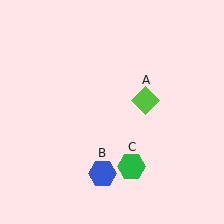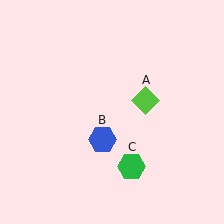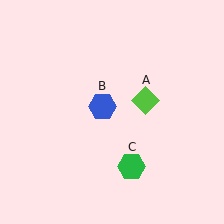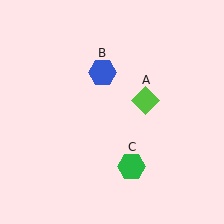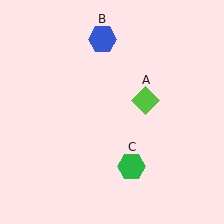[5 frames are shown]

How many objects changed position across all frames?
1 object changed position: blue hexagon (object B).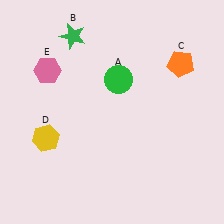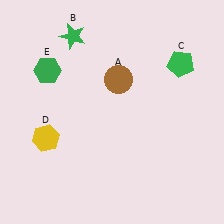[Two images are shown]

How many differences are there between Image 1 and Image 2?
There are 3 differences between the two images.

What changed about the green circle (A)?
In Image 1, A is green. In Image 2, it changed to brown.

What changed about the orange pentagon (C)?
In Image 1, C is orange. In Image 2, it changed to green.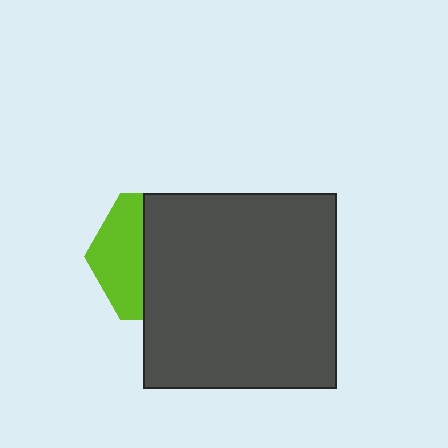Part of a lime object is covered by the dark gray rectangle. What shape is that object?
It is a hexagon.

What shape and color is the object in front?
The object in front is a dark gray rectangle.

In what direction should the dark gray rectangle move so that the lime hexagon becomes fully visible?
The dark gray rectangle should move right. That is the shortest direction to clear the overlap and leave the lime hexagon fully visible.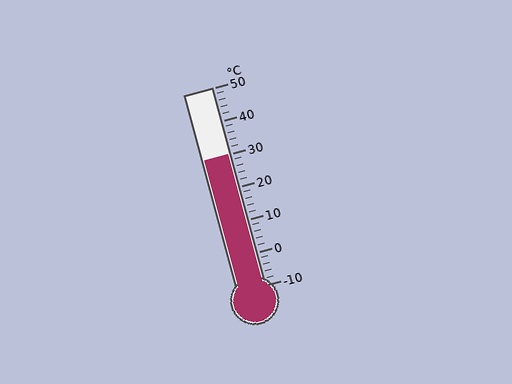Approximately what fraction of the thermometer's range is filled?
The thermometer is filled to approximately 65% of its range.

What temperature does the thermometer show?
The thermometer shows approximately 30°C.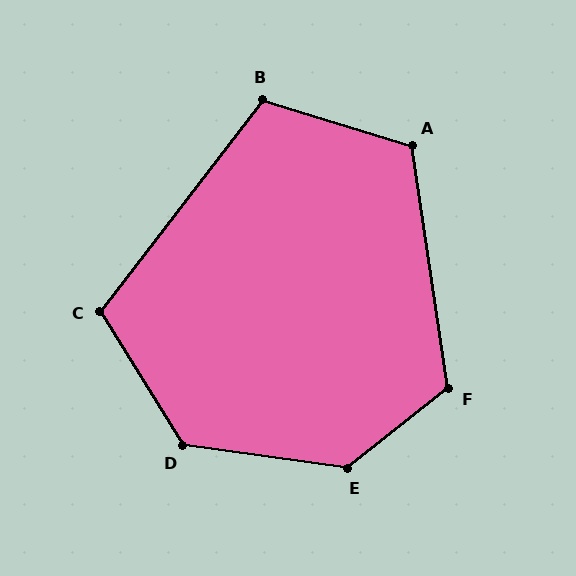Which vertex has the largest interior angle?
E, at approximately 134 degrees.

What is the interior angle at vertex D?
Approximately 129 degrees (obtuse).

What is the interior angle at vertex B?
Approximately 111 degrees (obtuse).